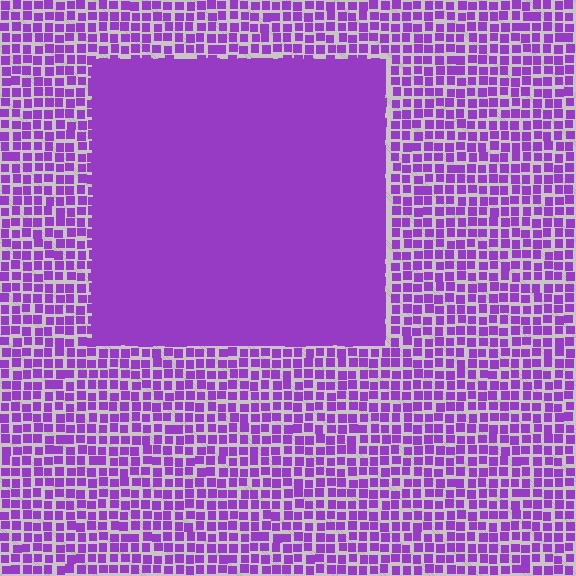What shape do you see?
I see a rectangle.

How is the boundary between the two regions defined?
The boundary is defined by a change in element density (approximately 2.7x ratio). All elements are the same color, size, and shape.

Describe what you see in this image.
The image contains small purple elements arranged at two different densities. A rectangle-shaped region is visible where the elements are more densely packed than the surrounding area.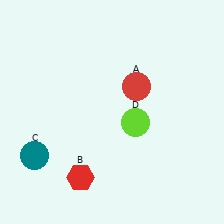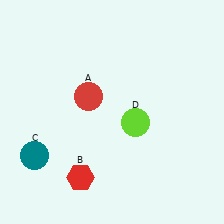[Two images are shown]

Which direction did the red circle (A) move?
The red circle (A) moved left.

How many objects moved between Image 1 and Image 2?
1 object moved between the two images.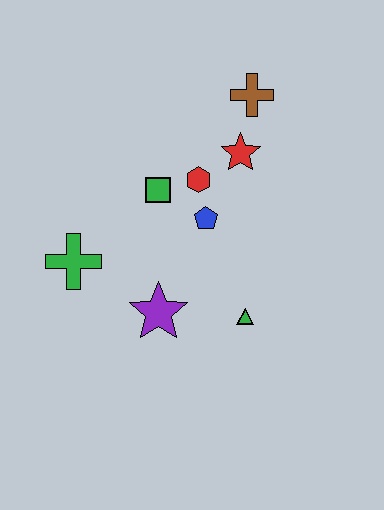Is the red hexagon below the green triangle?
No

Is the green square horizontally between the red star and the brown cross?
No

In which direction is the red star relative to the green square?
The red star is to the right of the green square.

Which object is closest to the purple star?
The green triangle is closest to the purple star.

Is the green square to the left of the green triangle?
Yes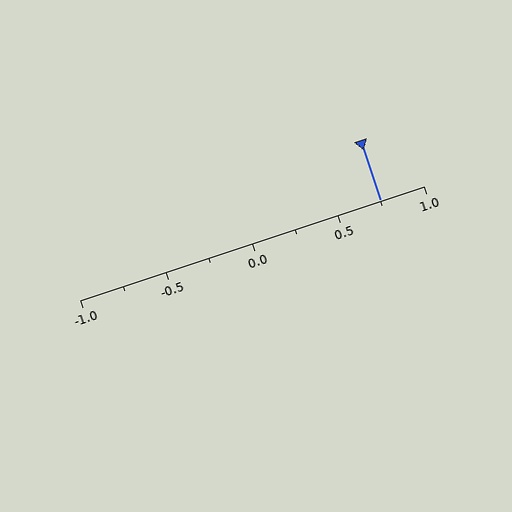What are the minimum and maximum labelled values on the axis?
The axis runs from -1.0 to 1.0.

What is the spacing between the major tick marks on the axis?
The major ticks are spaced 0.5 apart.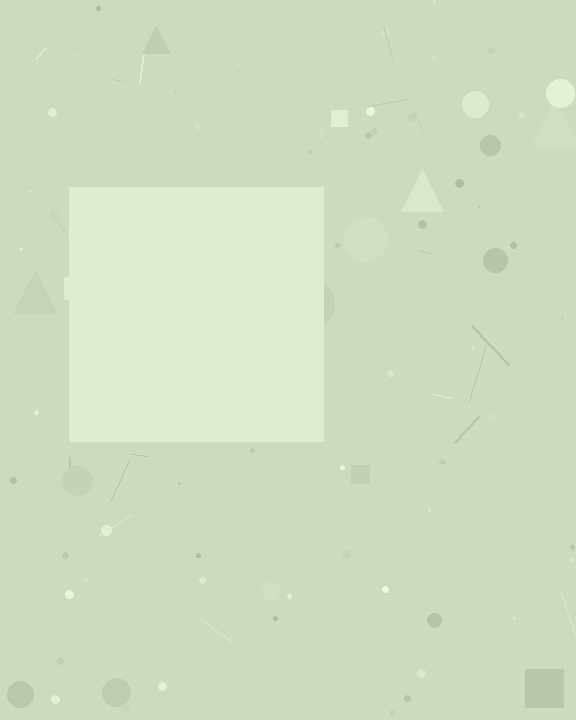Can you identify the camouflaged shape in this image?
The camouflaged shape is a square.